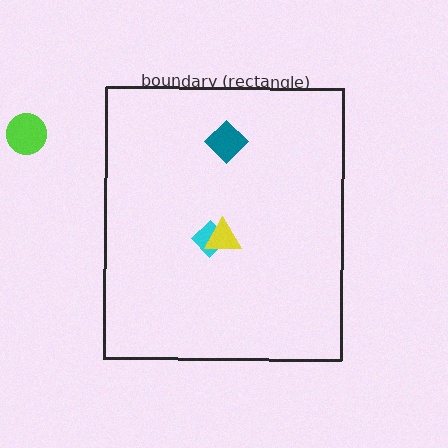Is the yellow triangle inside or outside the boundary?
Inside.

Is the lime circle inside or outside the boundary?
Outside.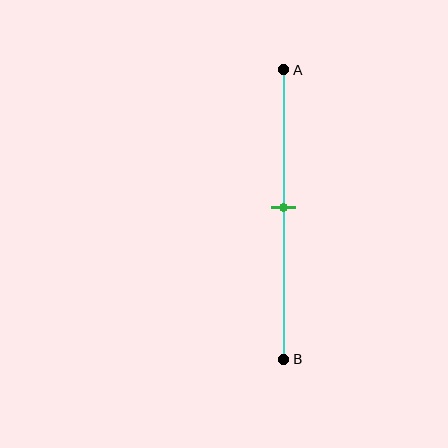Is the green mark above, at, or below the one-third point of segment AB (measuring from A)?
The green mark is below the one-third point of segment AB.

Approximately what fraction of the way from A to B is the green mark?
The green mark is approximately 45% of the way from A to B.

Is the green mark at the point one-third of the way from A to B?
No, the mark is at about 45% from A, not at the 33% one-third point.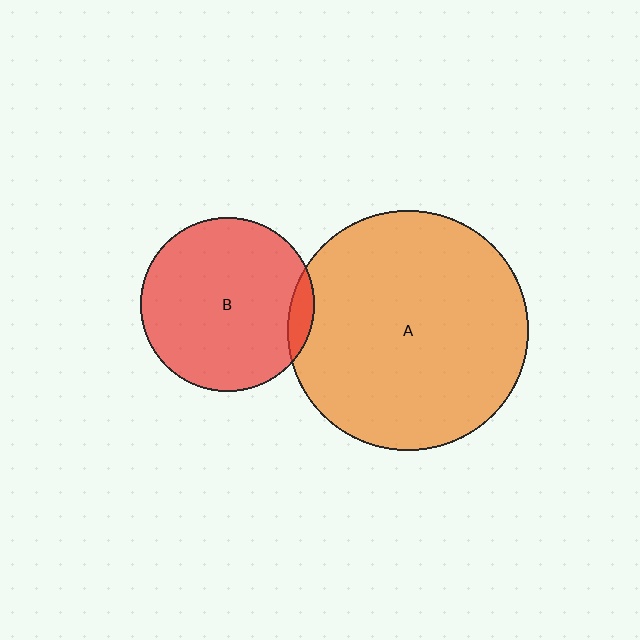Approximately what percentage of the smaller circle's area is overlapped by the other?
Approximately 5%.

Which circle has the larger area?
Circle A (orange).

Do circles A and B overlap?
Yes.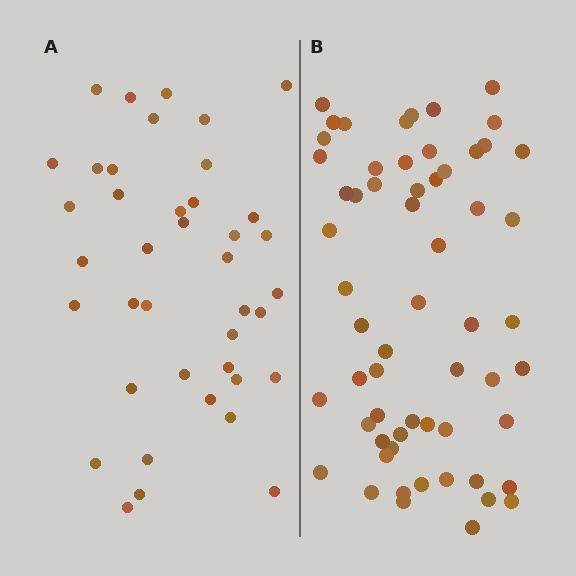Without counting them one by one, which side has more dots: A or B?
Region B (the right region) has more dots.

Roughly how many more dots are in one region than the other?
Region B has approximately 20 more dots than region A.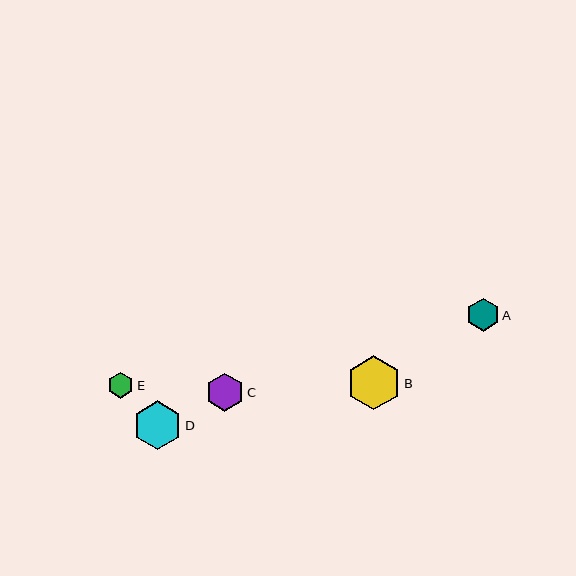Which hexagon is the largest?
Hexagon B is the largest with a size of approximately 55 pixels.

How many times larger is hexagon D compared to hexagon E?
Hexagon D is approximately 1.9 times the size of hexagon E.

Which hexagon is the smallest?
Hexagon E is the smallest with a size of approximately 26 pixels.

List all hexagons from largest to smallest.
From largest to smallest: B, D, C, A, E.